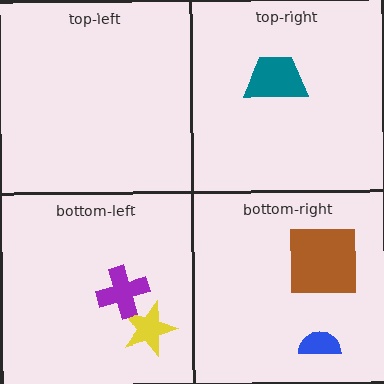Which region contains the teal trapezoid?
The top-right region.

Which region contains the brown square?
The bottom-right region.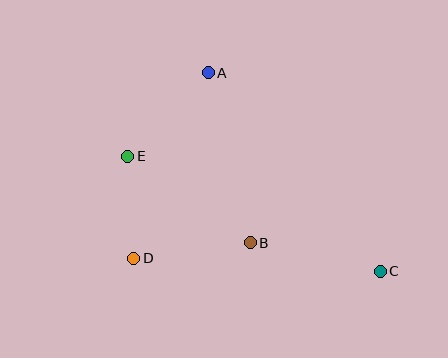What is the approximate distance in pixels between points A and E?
The distance between A and E is approximately 116 pixels.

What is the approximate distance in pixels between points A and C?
The distance between A and C is approximately 263 pixels.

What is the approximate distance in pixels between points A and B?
The distance between A and B is approximately 175 pixels.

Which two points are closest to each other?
Points D and E are closest to each other.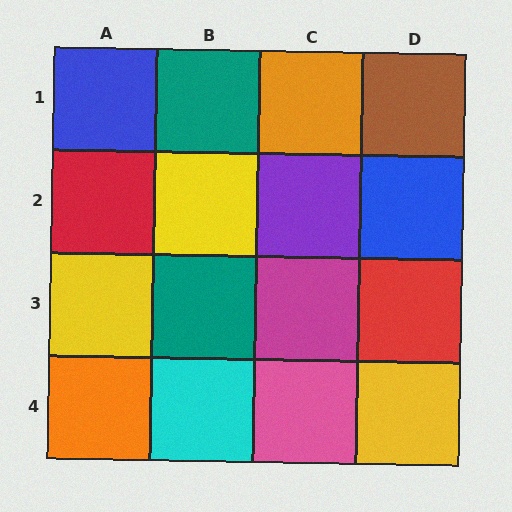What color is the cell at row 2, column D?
Blue.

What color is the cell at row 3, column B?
Teal.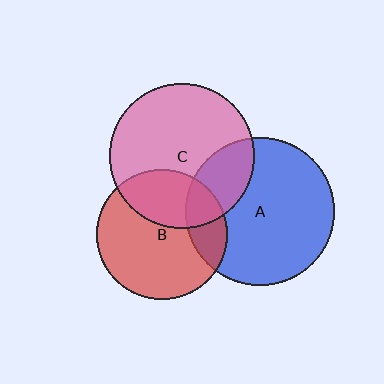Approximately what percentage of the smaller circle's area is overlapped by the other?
Approximately 35%.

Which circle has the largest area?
Circle A (blue).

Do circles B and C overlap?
Yes.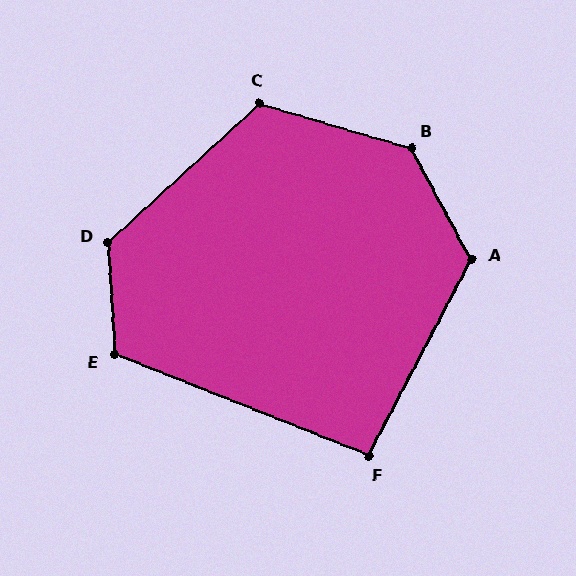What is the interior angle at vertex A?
Approximately 124 degrees (obtuse).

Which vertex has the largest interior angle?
B, at approximately 135 degrees.